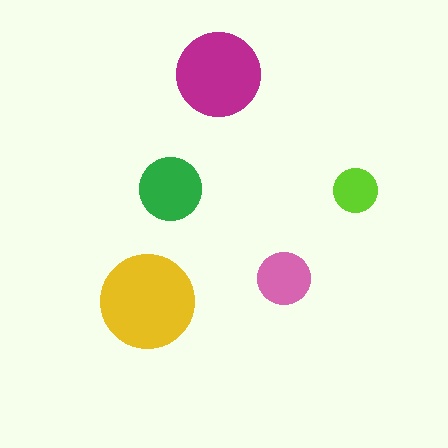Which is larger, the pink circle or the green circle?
The green one.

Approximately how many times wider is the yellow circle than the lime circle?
About 2 times wider.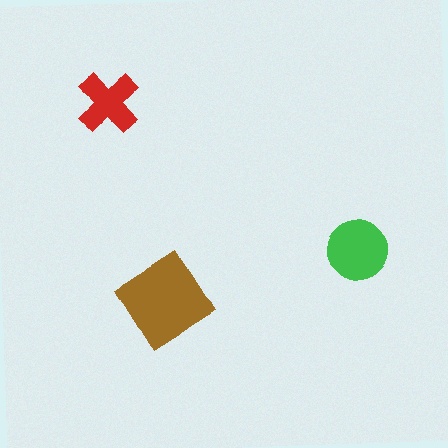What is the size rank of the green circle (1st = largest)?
2nd.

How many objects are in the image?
There are 3 objects in the image.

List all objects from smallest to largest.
The red cross, the green circle, the brown diamond.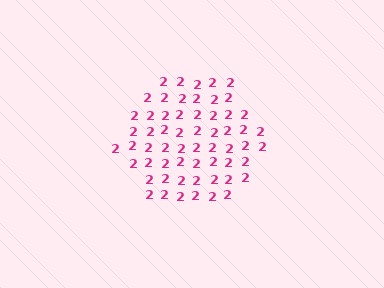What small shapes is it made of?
It is made of small digit 2's.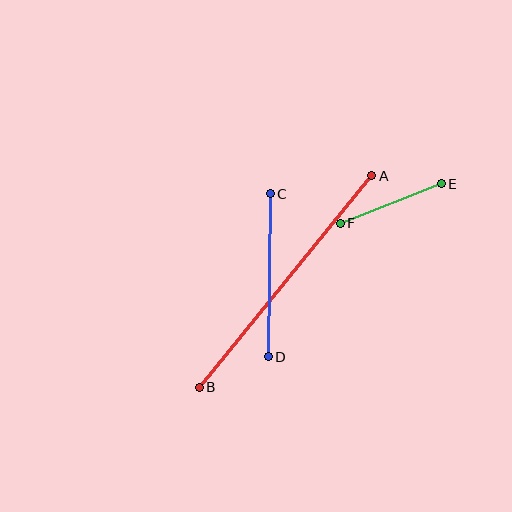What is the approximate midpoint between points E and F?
The midpoint is at approximately (391, 203) pixels.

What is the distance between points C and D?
The distance is approximately 163 pixels.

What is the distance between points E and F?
The distance is approximately 108 pixels.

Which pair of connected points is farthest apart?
Points A and B are farthest apart.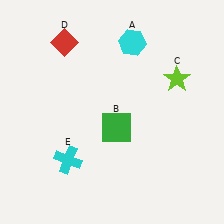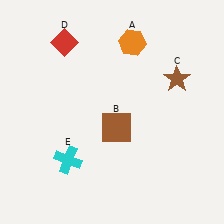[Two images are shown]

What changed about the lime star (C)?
In Image 1, C is lime. In Image 2, it changed to brown.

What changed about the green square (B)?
In Image 1, B is green. In Image 2, it changed to brown.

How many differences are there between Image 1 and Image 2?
There are 3 differences between the two images.